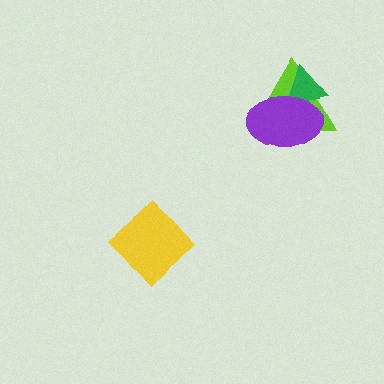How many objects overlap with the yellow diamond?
0 objects overlap with the yellow diamond.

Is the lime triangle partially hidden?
Yes, it is partially covered by another shape.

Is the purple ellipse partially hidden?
No, no other shape covers it.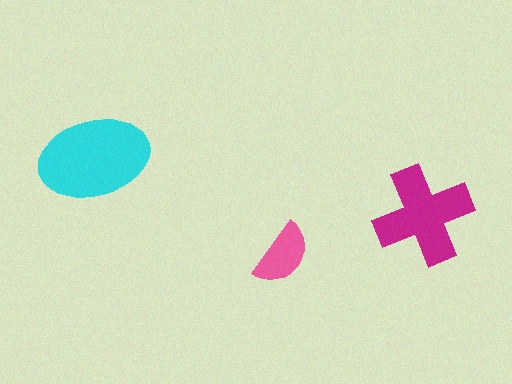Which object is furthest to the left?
The cyan ellipse is leftmost.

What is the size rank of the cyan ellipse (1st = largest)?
1st.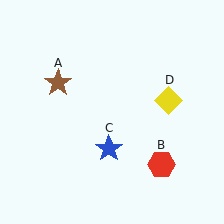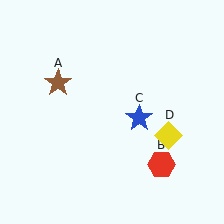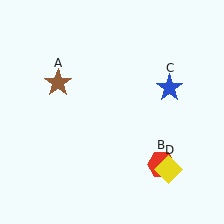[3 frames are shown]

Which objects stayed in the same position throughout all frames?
Brown star (object A) and red hexagon (object B) remained stationary.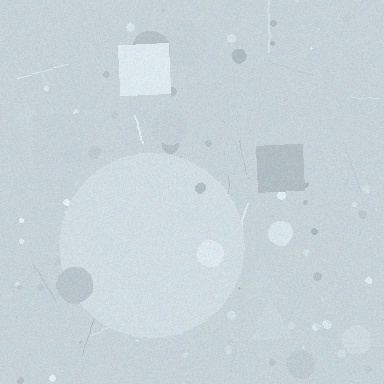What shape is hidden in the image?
A circle is hidden in the image.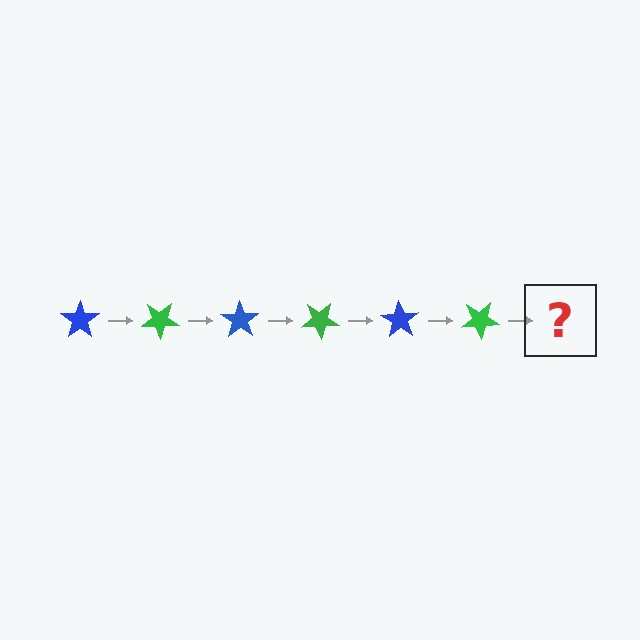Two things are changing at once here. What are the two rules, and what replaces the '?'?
The two rules are that it rotates 35 degrees each step and the color cycles through blue and green. The '?' should be a blue star, rotated 210 degrees from the start.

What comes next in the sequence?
The next element should be a blue star, rotated 210 degrees from the start.